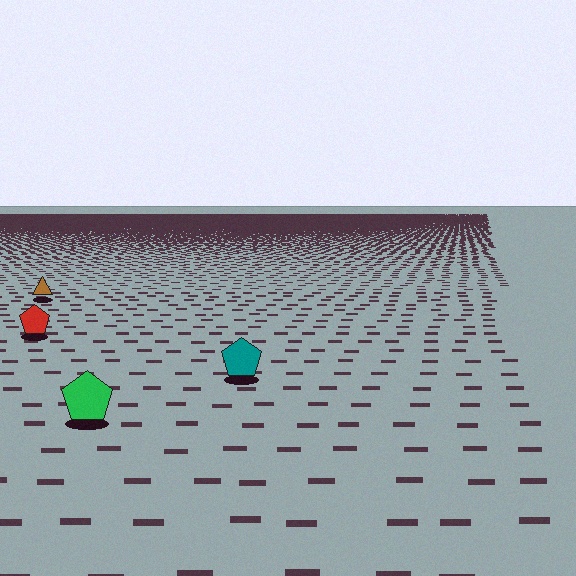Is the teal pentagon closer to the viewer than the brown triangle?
Yes. The teal pentagon is closer — you can tell from the texture gradient: the ground texture is coarser near it.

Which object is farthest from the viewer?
The brown triangle is farthest from the viewer. It appears smaller and the ground texture around it is denser.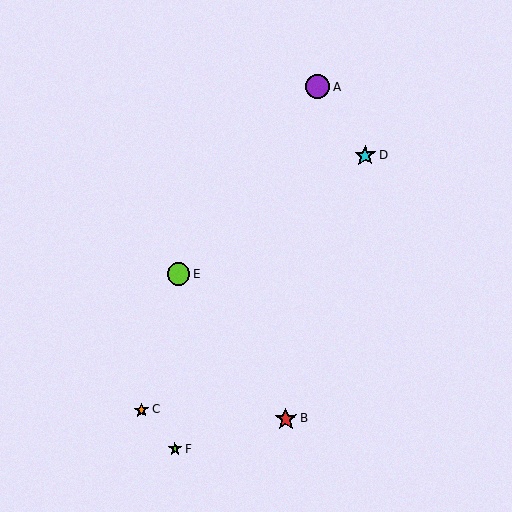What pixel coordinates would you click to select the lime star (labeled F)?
Click at (175, 449) to select the lime star F.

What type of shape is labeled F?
Shape F is a lime star.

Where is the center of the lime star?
The center of the lime star is at (175, 449).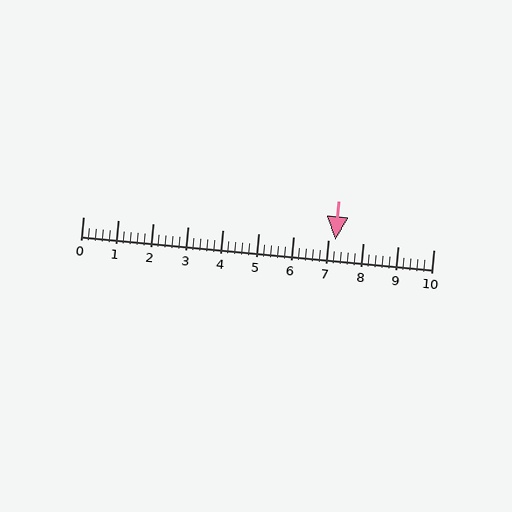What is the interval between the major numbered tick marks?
The major tick marks are spaced 1 units apart.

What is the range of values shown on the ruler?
The ruler shows values from 0 to 10.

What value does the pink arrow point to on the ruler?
The pink arrow points to approximately 7.2.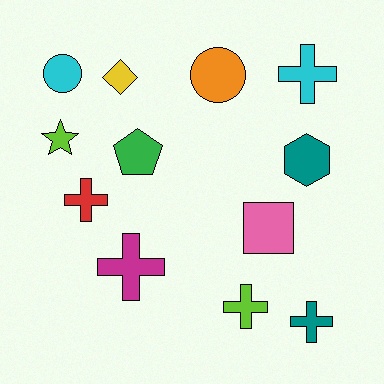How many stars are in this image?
There is 1 star.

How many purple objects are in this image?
There are no purple objects.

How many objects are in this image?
There are 12 objects.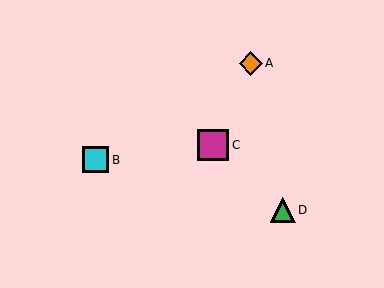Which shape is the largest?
The magenta square (labeled C) is the largest.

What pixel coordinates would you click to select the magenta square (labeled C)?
Click at (213, 145) to select the magenta square C.